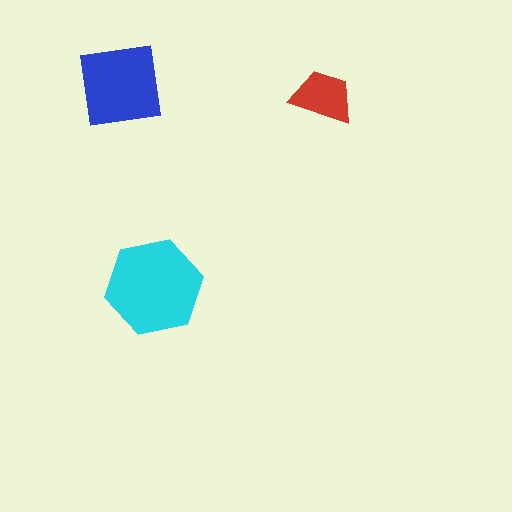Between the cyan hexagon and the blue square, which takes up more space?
The cyan hexagon.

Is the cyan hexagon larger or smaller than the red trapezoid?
Larger.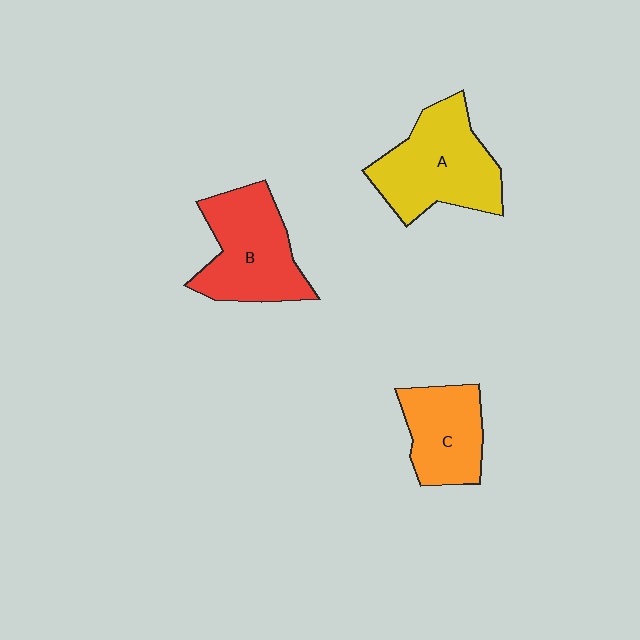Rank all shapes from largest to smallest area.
From largest to smallest: A (yellow), B (red), C (orange).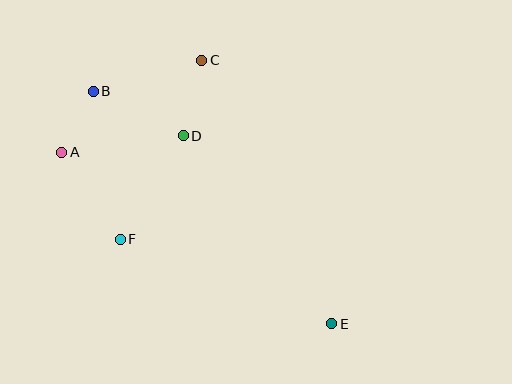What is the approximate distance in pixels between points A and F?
The distance between A and F is approximately 105 pixels.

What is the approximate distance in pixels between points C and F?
The distance between C and F is approximately 197 pixels.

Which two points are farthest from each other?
Points B and E are farthest from each other.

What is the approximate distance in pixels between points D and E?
The distance between D and E is approximately 239 pixels.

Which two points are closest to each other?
Points A and B are closest to each other.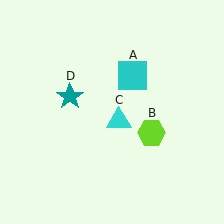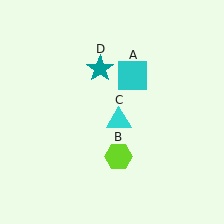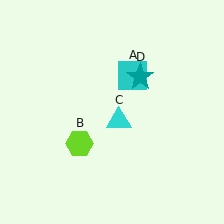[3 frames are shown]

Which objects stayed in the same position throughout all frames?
Cyan square (object A) and cyan triangle (object C) remained stationary.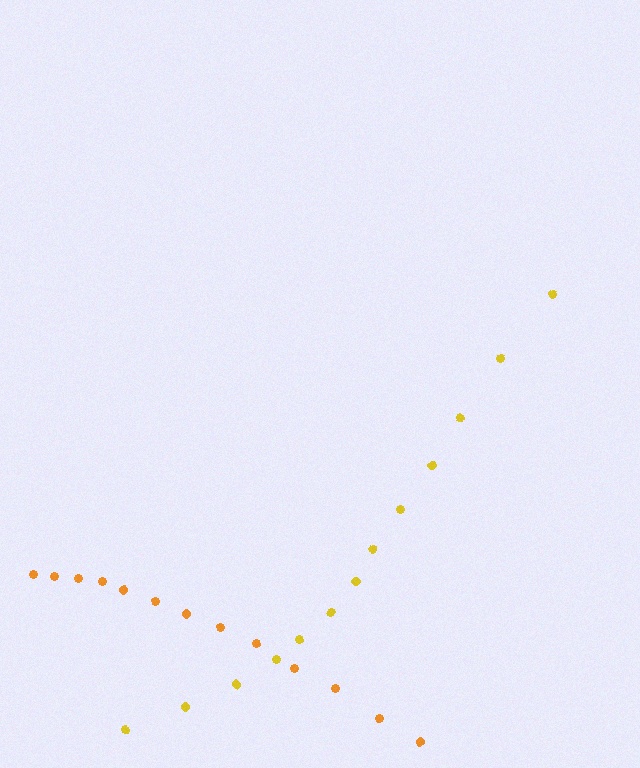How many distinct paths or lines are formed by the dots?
There are 2 distinct paths.